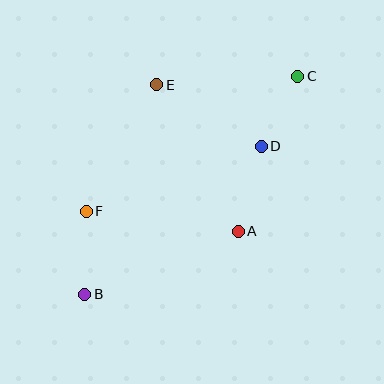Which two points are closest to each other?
Points C and D are closest to each other.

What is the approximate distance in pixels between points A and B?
The distance between A and B is approximately 166 pixels.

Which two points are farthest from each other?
Points B and C are farthest from each other.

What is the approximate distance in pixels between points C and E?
The distance between C and E is approximately 141 pixels.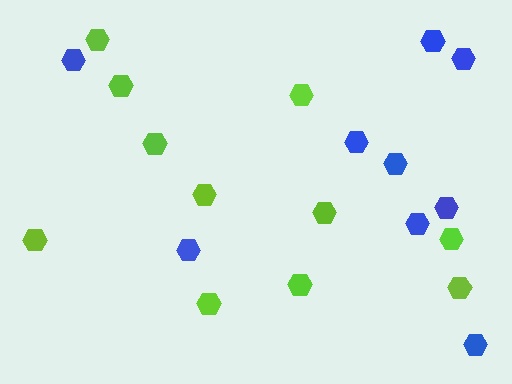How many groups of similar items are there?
There are 2 groups: one group of blue hexagons (9) and one group of lime hexagons (11).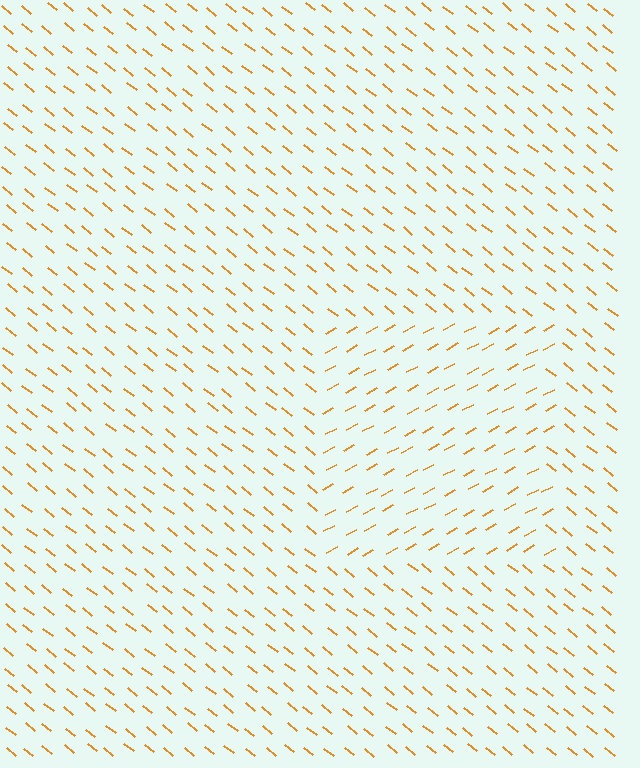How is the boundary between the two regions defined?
The boundary is defined purely by a change in line orientation (approximately 68 degrees difference). All lines are the same color and thickness.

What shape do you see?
I see a rectangle.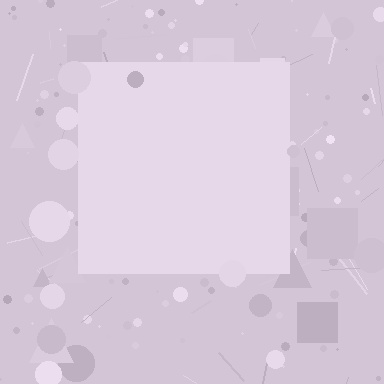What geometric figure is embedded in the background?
A square is embedded in the background.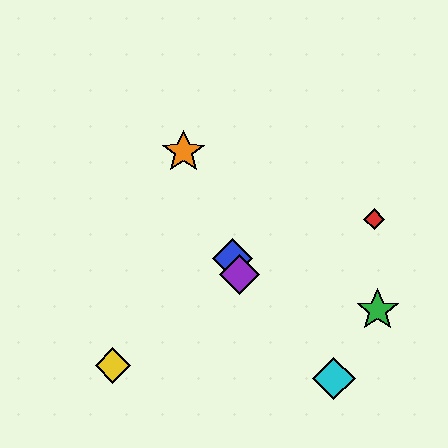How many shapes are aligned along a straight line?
3 shapes (the blue diamond, the purple diamond, the orange star) are aligned along a straight line.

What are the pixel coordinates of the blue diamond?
The blue diamond is at (232, 258).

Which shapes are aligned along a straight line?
The blue diamond, the purple diamond, the orange star are aligned along a straight line.